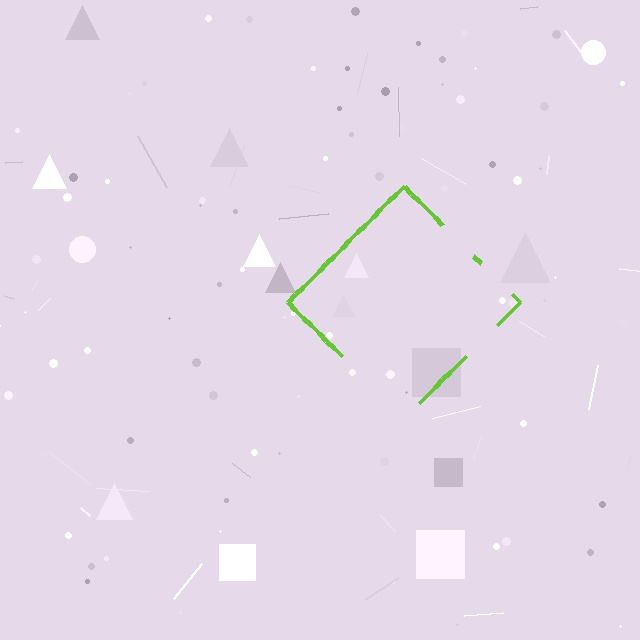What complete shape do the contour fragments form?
The contour fragments form a diamond.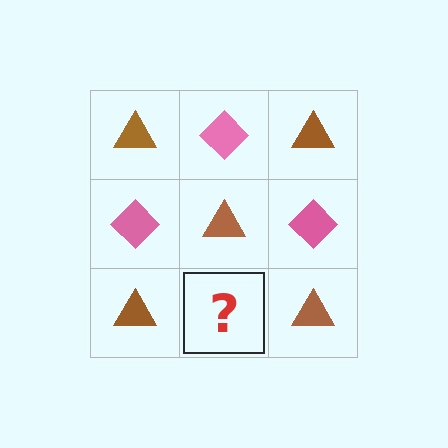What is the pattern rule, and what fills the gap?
The rule is that it alternates brown triangle and pink diamond in a checkerboard pattern. The gap should be filled with a pink diamond.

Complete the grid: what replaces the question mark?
The question mark should be replaced with a pink diamond.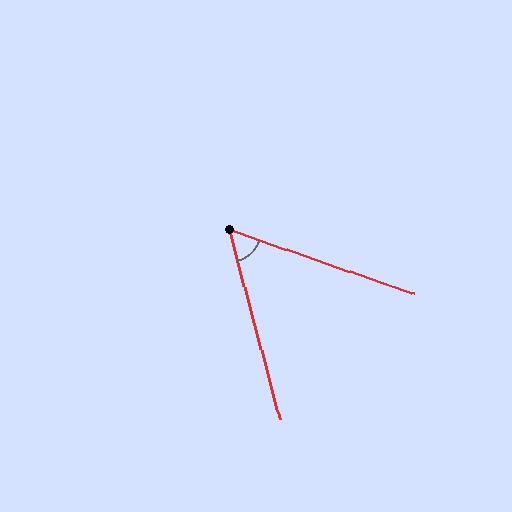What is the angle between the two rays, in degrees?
Approximately 56 degrees.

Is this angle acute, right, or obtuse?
It is acute.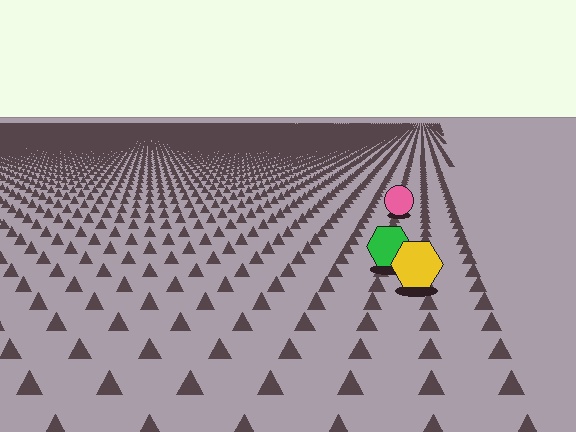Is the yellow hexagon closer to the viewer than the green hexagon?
Yes. The yellow hexagon is closer — you can tell from the texture gradient: the ground texture is coarser near it.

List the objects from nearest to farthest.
From nearest to farthest: the yellow hexagon, the green hexagon, the pink circle.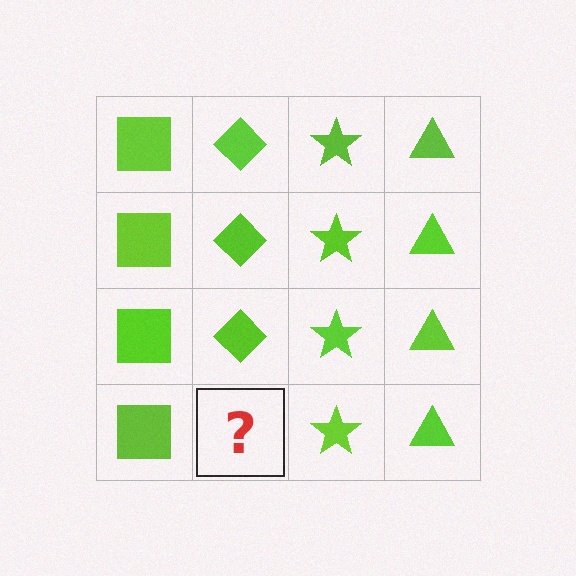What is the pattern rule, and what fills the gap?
The rule is that each column has a consistent shape. The gap should be filled with a lime diamond.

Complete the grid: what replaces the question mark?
The question mark should be replaced with a lime diamond.